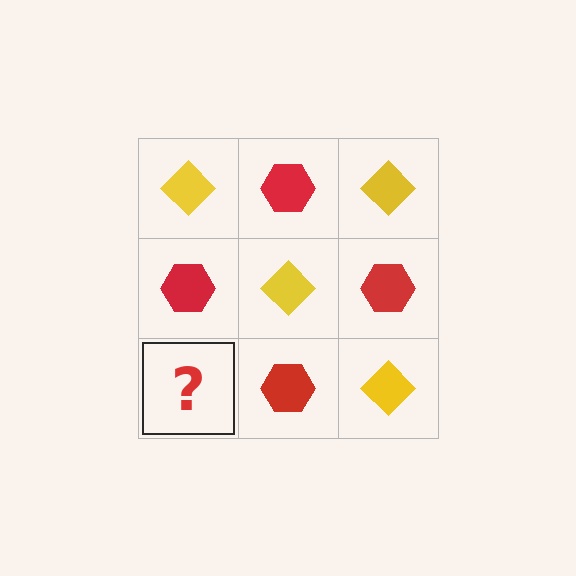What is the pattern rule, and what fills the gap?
The rule is that it alternates yellow diamond and red hexagon in a checkerboard pattern. The gap should be filled with a yellow diamond.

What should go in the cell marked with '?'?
The missing cell should contain a yellow diamond.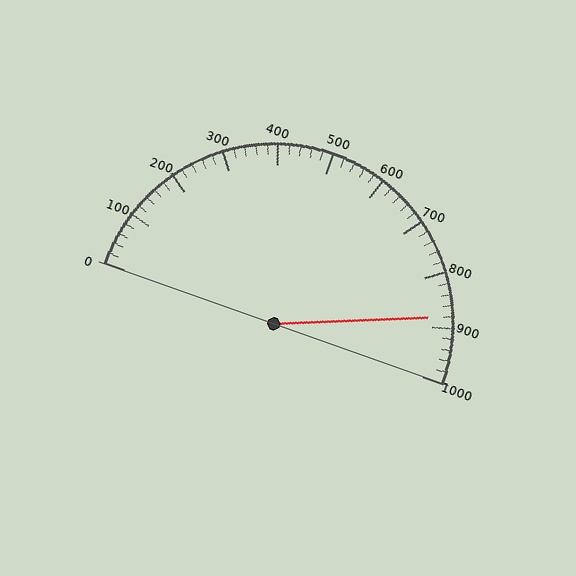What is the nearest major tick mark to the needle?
The nearest major tick mark is 900.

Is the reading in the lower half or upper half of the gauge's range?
The reading is in the upper half of the range (0 to 1000).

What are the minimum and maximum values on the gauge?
The gauge ranges from 0 to 1000.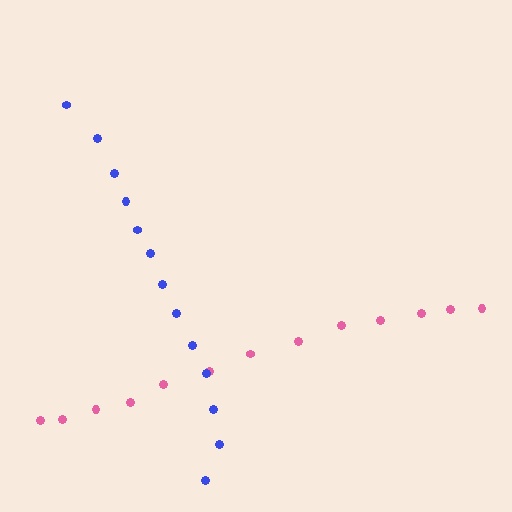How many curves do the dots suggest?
There are 2 distinct paths.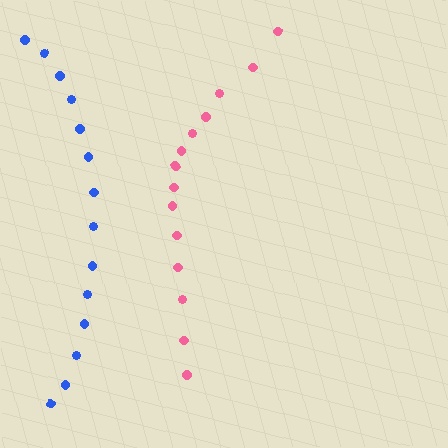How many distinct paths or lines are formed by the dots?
There are 2 distinct paths.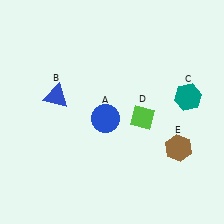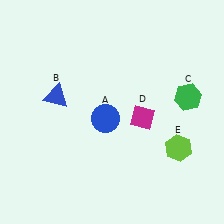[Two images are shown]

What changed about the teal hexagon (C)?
In Image 1, C is teal. In Image 2, it changed to green.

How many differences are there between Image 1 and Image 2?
There are 3 differences between the two images.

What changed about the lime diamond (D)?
In Image 1, D is lime. In Image 2, it changed to magenta.